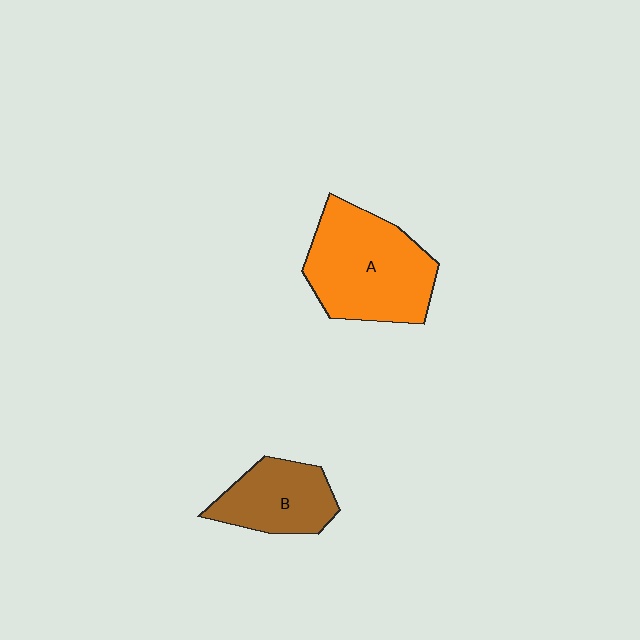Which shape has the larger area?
Shape A (orange).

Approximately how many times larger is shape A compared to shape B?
Approximately 1.6 times.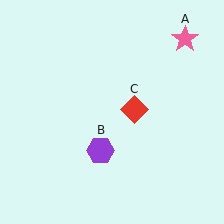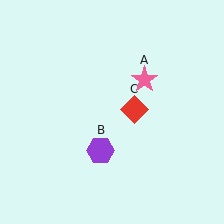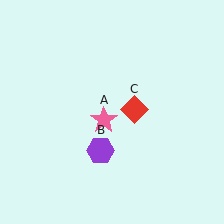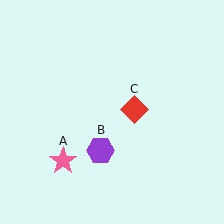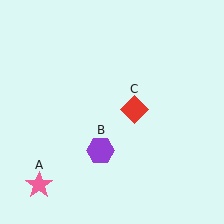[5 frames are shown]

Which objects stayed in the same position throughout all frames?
Purple hexagon (object B) and red diamond (object C) remained stationary.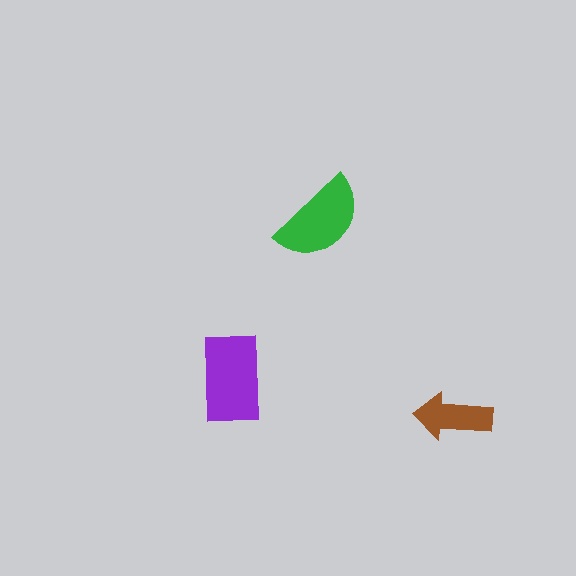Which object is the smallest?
The brown arrow.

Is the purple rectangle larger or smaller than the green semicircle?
Larger.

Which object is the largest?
The purple rectangle.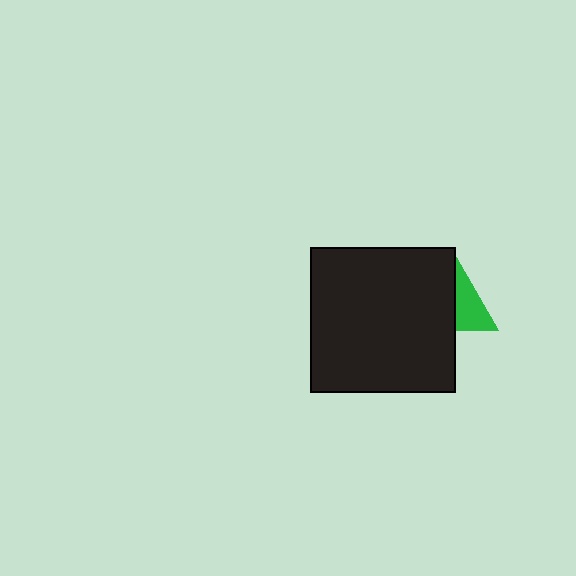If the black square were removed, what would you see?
You would see the complete green triangle.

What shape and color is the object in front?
The object in front is a black square.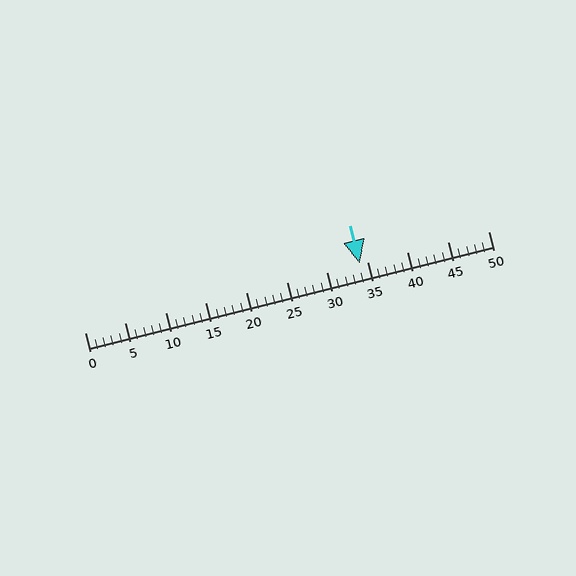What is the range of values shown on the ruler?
The ruler shows values from 0 to 50.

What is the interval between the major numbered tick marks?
The major tick marks are spaced 5 units apart.